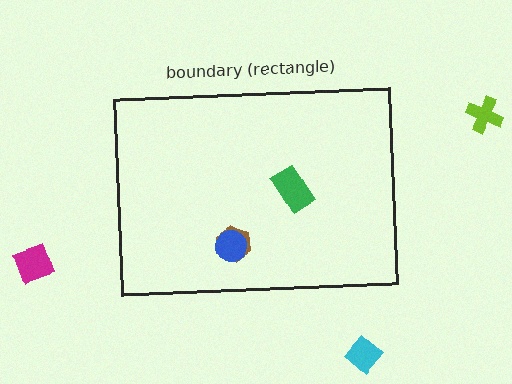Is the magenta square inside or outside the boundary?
Outside.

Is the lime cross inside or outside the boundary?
Outside.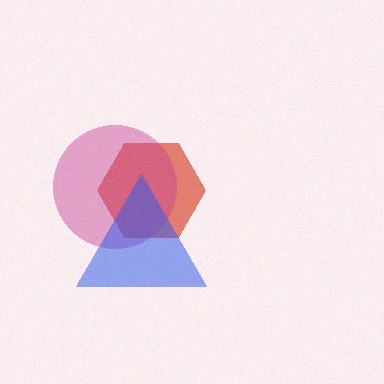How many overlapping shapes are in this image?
There are 3 overlapping shapes in the image.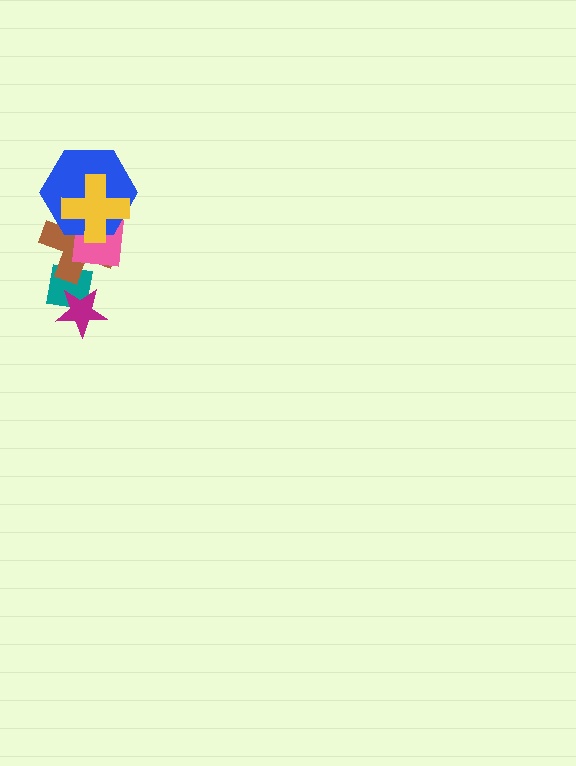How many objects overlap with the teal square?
3 objects overlap with the teal square.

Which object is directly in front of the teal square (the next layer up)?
The brown cross is directly in front of the teal square.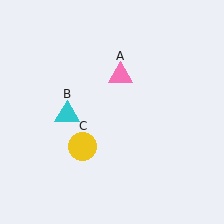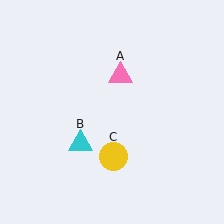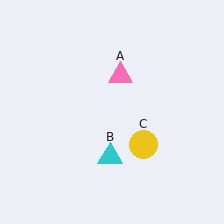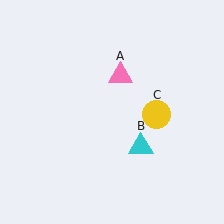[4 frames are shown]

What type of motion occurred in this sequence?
The cyan triangle (object B), yellow circle (object C) rotated counterclockwise around the center of the scene.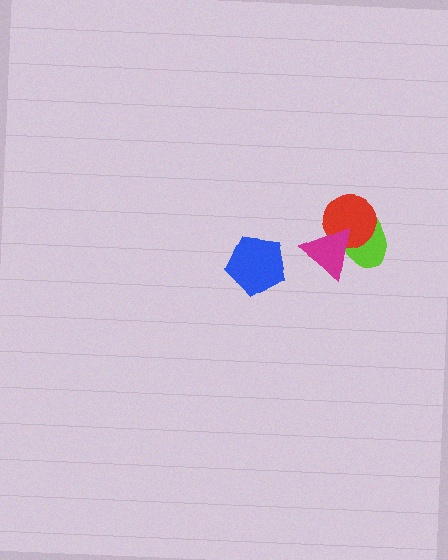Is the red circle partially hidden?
Yes, it is partially covered by another shape.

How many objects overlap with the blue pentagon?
0 objects overlap with the blue pentagon.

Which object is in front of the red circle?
The magenta triangle is in front of the red circle.